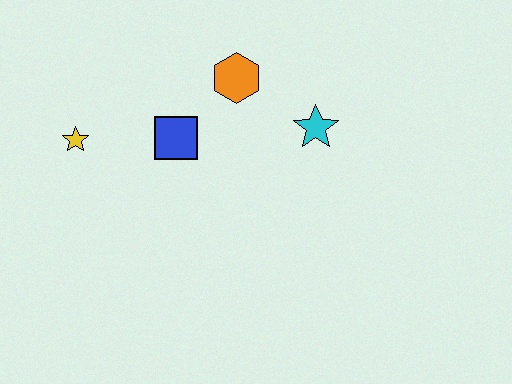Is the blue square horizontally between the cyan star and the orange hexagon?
No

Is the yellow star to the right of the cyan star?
No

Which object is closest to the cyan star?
The orange hexagon is closest to the cyan star.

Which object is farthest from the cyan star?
The yellow star is farthest from the cyan star.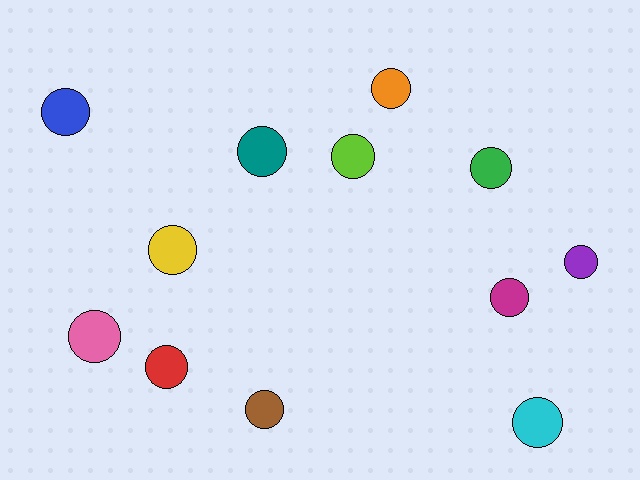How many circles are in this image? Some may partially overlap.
There are 12 circles.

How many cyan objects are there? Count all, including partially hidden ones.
There is 1 cyan object.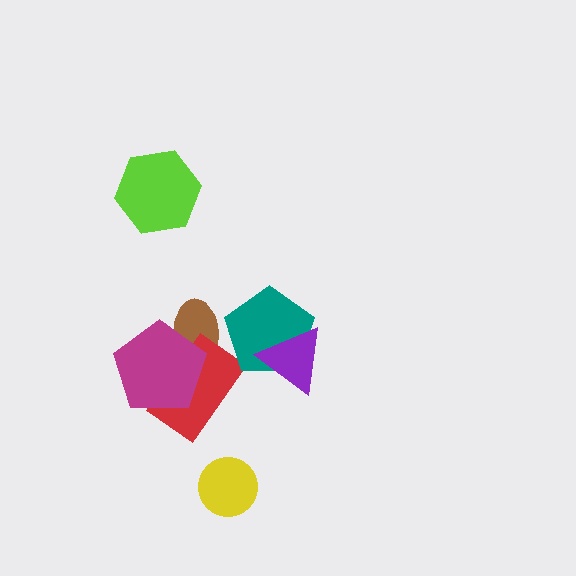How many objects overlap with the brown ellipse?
2 objects overlap with the brown ellipse.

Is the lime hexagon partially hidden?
No, no other shape covers it.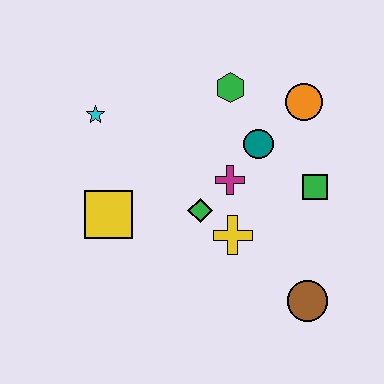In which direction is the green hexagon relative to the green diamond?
The green hexagon is above the green diamond.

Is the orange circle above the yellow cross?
Yes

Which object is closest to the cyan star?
The yellow square is closest to the cyan star.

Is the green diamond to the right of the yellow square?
Yes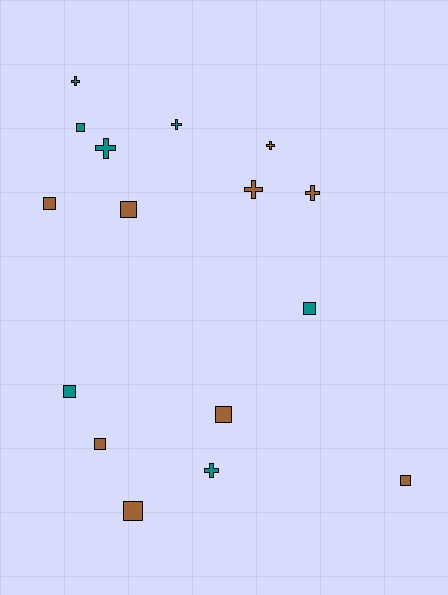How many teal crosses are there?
There are 4 teal crosses.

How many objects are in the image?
There are 16 objects.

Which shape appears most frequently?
Square, with 9 objects.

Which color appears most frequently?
Brown, with 9 objects.